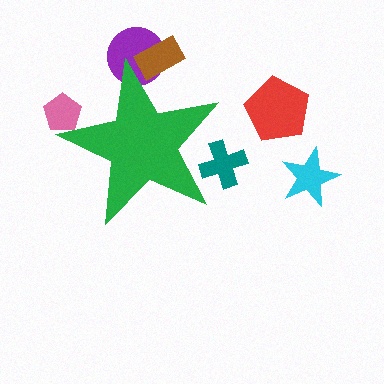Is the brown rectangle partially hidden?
Yes, the brown rectangle is partially hidden behind the green star.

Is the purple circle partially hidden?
Yes, the purple circle is partially hidden behind the green star.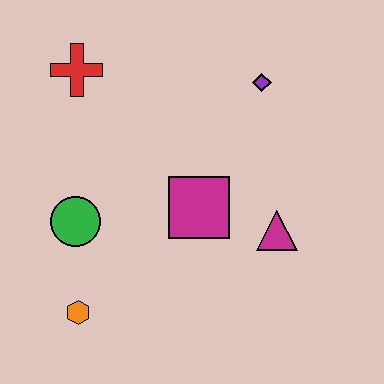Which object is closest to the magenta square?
The magenta triangle is closest to the magenta square.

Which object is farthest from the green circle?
The purple diamond is farthest from the green circle.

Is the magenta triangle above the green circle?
No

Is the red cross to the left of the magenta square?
Yes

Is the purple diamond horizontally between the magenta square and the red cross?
No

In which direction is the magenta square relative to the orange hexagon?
The magenta square is to the right of the orange hexagon.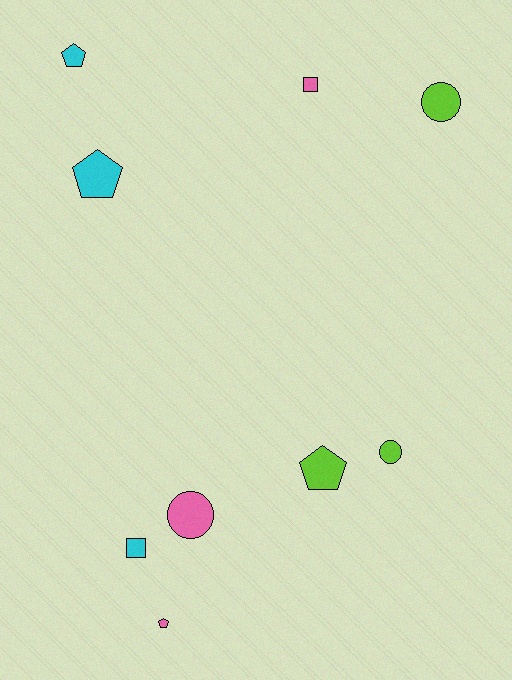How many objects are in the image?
There are 9 objects.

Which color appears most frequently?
Lime, with 3 objects.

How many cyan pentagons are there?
There are 2 cyan pentagons.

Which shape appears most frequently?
Pentagon, with 4 objects.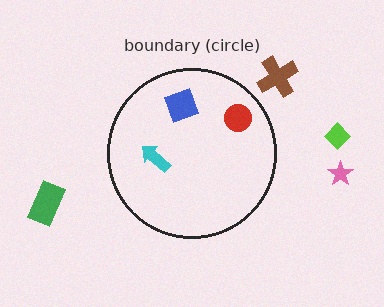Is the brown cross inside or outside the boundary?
Outside.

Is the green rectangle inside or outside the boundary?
Outside.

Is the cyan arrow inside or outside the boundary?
Inside.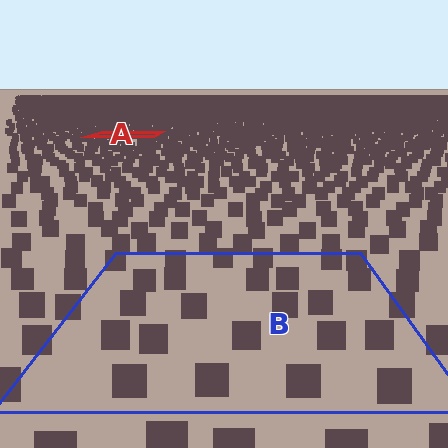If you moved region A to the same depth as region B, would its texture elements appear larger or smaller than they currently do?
They would appear larger. At a closer depth, the same texture elements are projected at a bigger on-screen size.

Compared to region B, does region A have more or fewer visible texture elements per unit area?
Region A has more texture elements per unit area — they are packed more densely because it is farther away.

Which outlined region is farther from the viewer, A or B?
Region A is farther from the viewer — the texture elements inside it appear smaller and more densely packed.